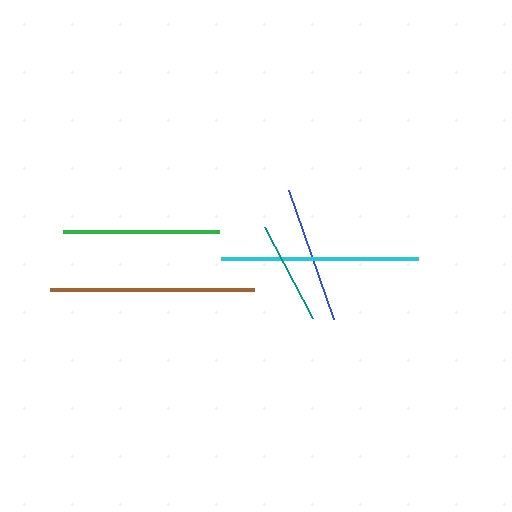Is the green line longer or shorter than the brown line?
The brown line is longer than the green line.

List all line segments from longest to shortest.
From longest to shortest: brown, cyan, green, blue, teal.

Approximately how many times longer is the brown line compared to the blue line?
The brown line is approximately 1.5 times the length of the blue line.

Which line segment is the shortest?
The teal line is the shortest at approximately 103 pixels.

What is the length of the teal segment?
The teal segment is approximately 103 pixels long.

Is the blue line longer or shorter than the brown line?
The brown line is longer than the blue line.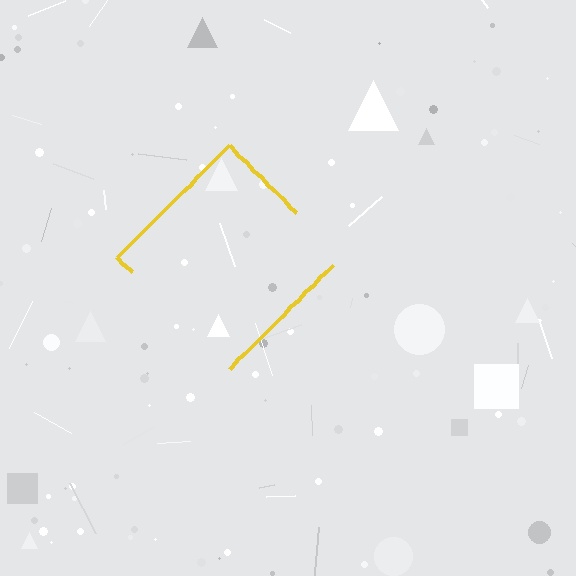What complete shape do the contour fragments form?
The contour fragments form a diamond.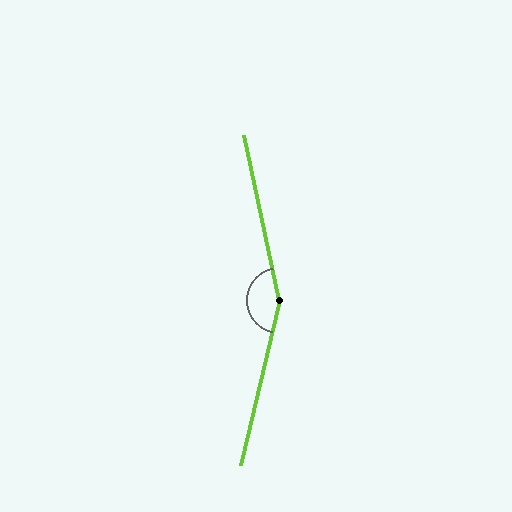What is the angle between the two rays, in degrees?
Approximately 155 degrees.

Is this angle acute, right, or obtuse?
It is obtuse.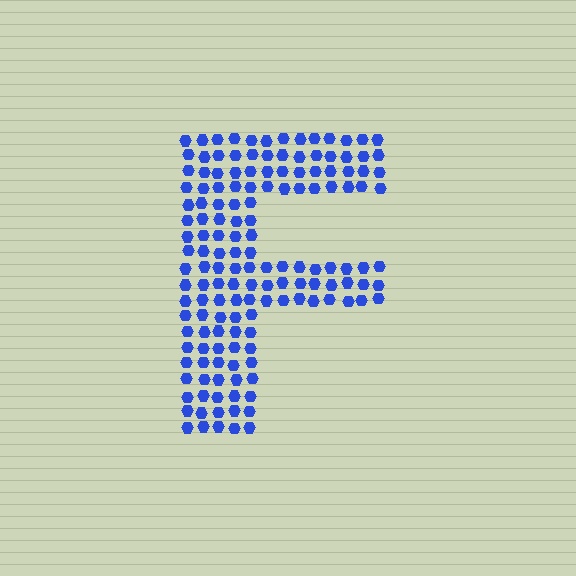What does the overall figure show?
The overall figure shows the letter F.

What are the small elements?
The small elements are hexagons.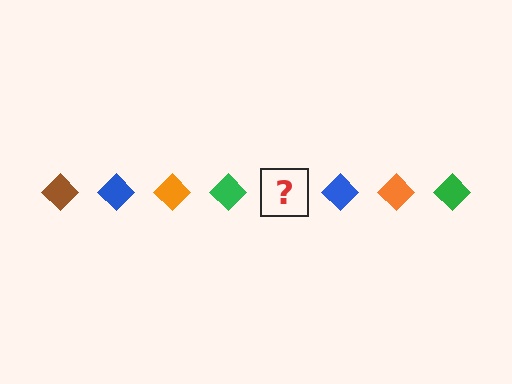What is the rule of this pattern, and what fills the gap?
The rule is that the pattern cycles through brown, blue, orange, green diamonds. The gap should be filled with a brown diamond.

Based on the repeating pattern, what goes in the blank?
The blank should be a brown diamond.